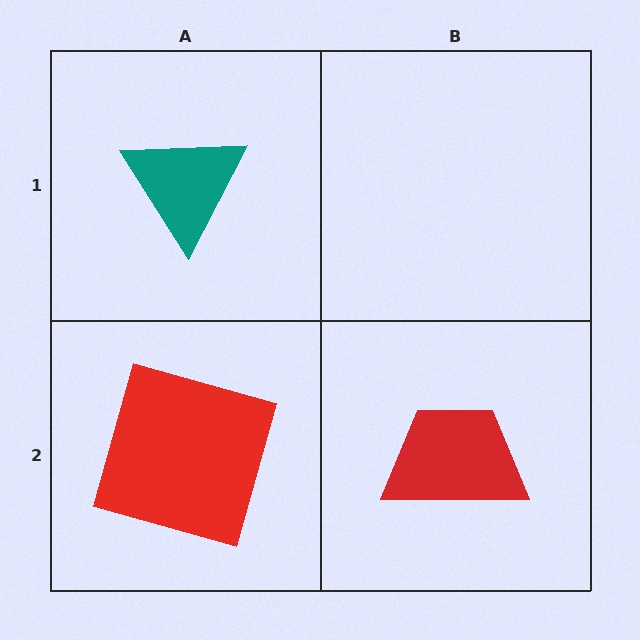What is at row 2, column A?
A red square.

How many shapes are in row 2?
2 shapes.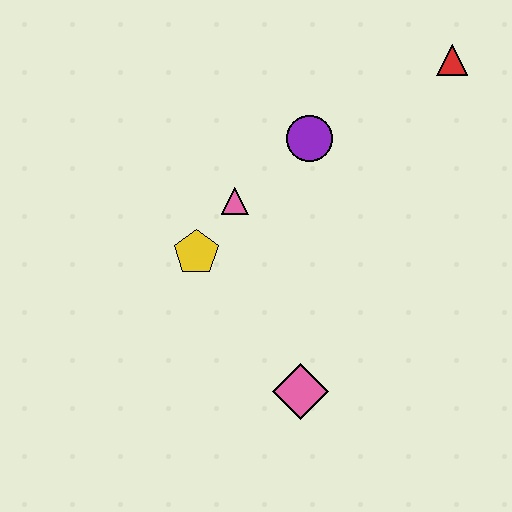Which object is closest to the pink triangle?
The yellow pentagon is closest to the pink triangle.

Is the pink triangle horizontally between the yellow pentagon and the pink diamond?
Yes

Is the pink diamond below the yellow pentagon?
Yes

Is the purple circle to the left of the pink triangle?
No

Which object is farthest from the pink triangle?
The red triangle is farthest from the pink triangle.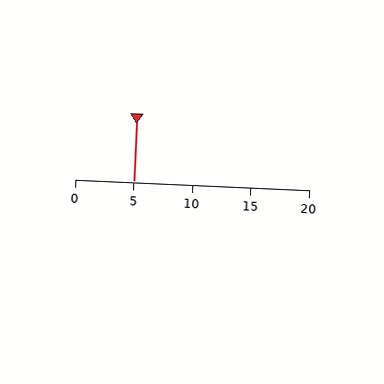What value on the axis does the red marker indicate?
The marker indicates approximately 5.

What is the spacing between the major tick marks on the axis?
The major ticks are spaced 5 apart.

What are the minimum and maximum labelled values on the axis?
The axis runs from 0 to 20.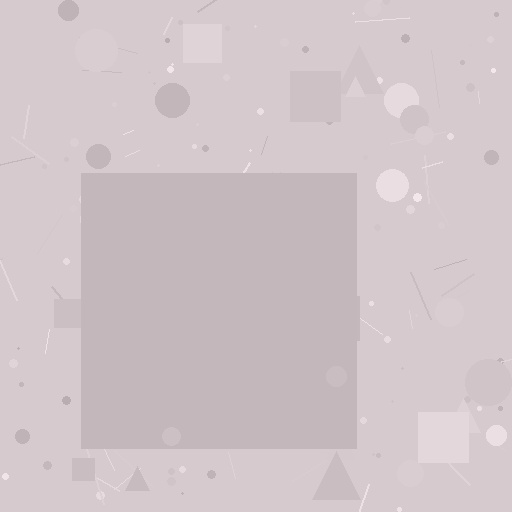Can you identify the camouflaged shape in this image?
The camouflaged shape is a square.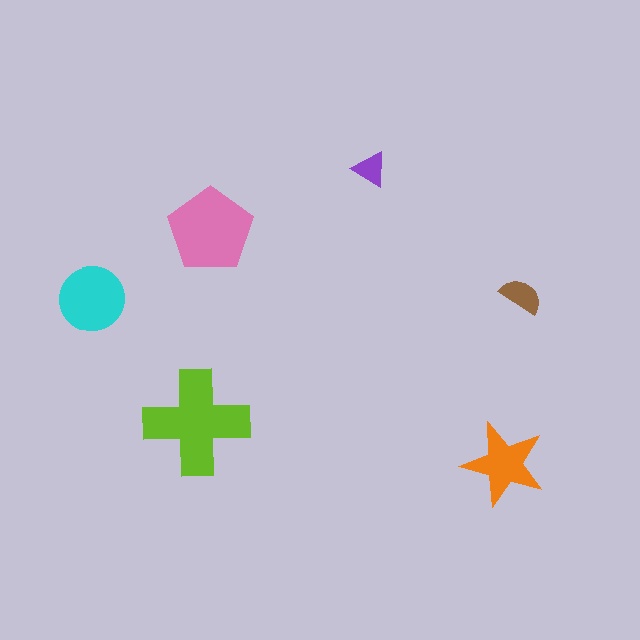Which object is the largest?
The lime cross.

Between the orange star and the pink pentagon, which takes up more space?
The pink pentagon.